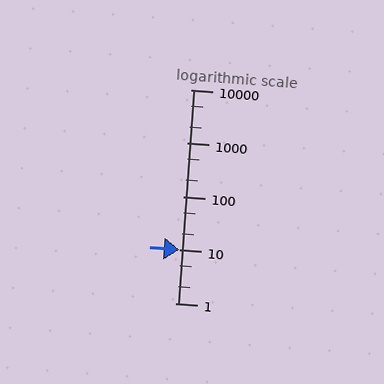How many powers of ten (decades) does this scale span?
The scale spans 4 decades, from 1 to 10000.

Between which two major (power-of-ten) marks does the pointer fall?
The pointer is between 10 and 100.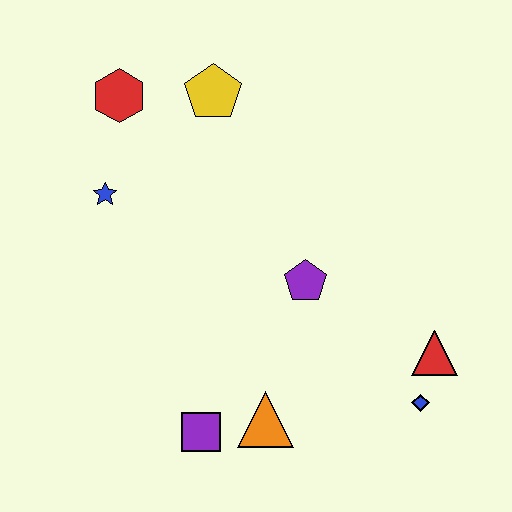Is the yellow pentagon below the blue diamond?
No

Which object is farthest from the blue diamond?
The red hexagon is farthest from the blue diamond.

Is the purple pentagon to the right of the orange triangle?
Yes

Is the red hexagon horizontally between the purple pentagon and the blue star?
Yes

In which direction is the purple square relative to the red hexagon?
The purple square is below the red hexagon.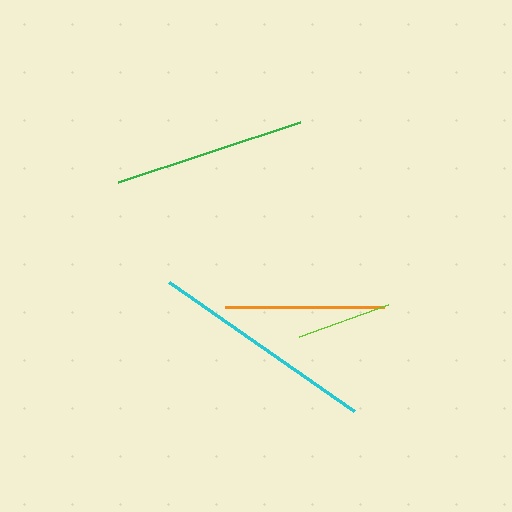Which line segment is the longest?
The cyan line is the longest at approximately 226 pixels.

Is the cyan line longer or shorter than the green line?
The cyan line is longer than the green line.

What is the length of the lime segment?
The lime segment is approximately 95 pixels long.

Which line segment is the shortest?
The lime line is the shortest at approximately 95 pixels.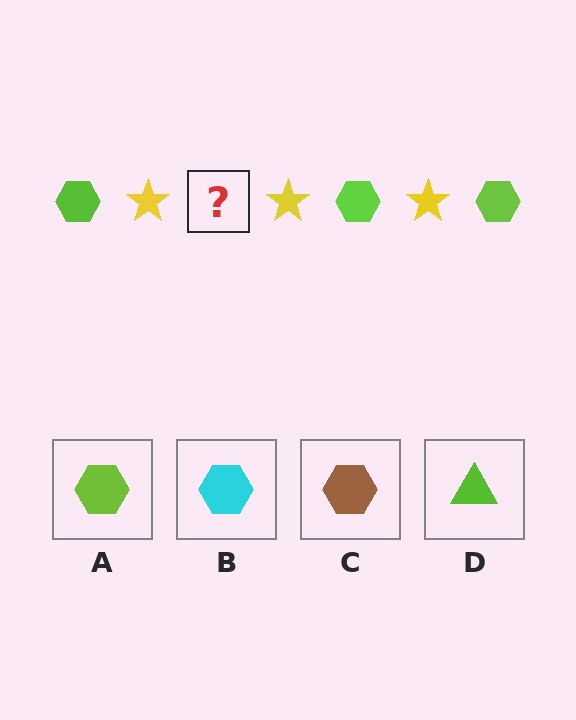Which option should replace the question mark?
Option A.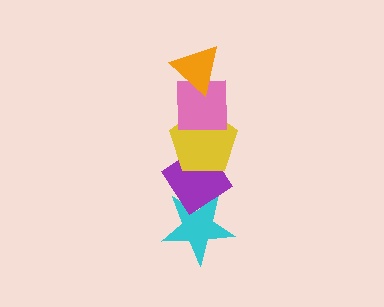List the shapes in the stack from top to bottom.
From top to bottom: the orange triangle, the pink square, the yellow pentagon, the purple diamond, the cyan star.